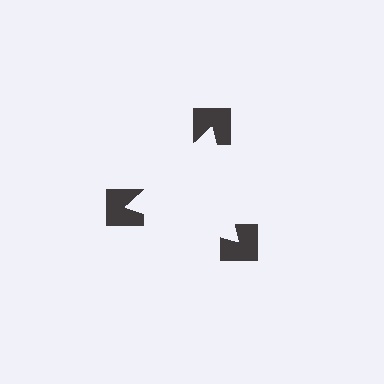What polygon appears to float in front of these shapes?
An illusory triangle — its edges are inferred from the aligned wedge cuts in the notched squares, not physically drawn.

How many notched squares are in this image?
There are 3 — one at each vertex of the illusory triangle.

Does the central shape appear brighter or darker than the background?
It typically appears slightly brighter than the background, even though no actual brightness change is drawn.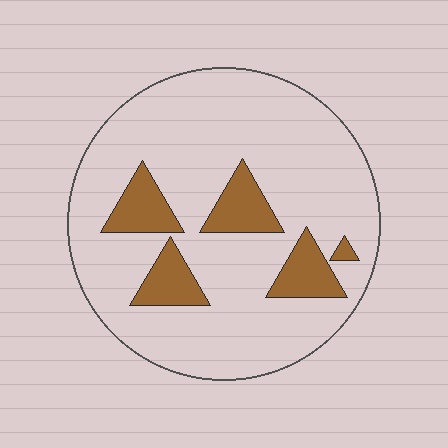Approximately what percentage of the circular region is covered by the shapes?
Approximately 15%.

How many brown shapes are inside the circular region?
5.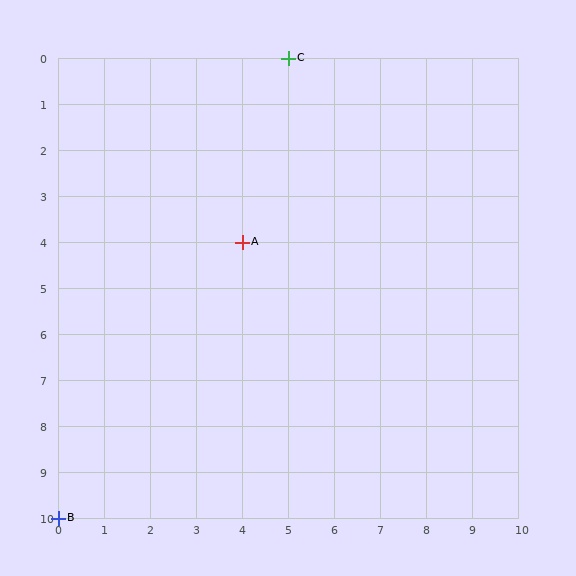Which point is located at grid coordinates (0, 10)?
Point B is at (0, 10).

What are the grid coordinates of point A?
Point A is at grid coordinates (4, 4).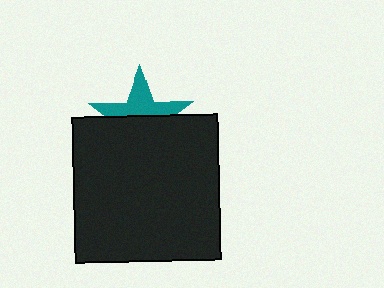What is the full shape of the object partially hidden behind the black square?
The partially hidden object is a teal star.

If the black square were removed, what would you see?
You would see the complete teal star.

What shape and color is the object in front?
The object in front is a black square.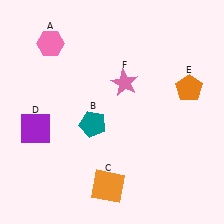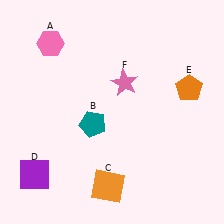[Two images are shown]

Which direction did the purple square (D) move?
The purple square (D) moved down.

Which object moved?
The purple square (D) moved down.